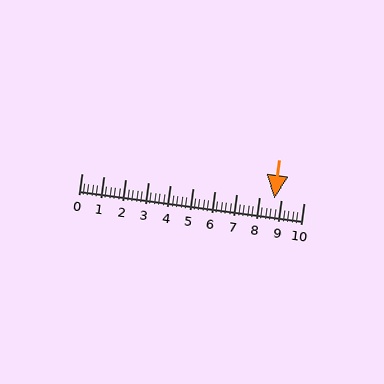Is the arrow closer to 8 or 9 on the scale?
The arrow is closer to 9.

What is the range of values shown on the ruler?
The ruler shows values from 0 to 10.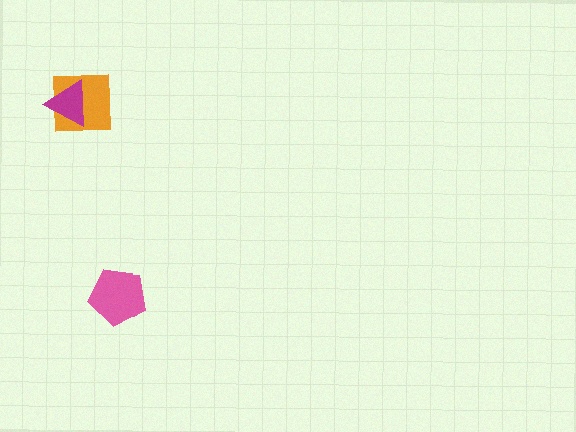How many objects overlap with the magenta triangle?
1 object overlaps with the magenta triangle.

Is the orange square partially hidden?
Yes, it is partially covered by another shape.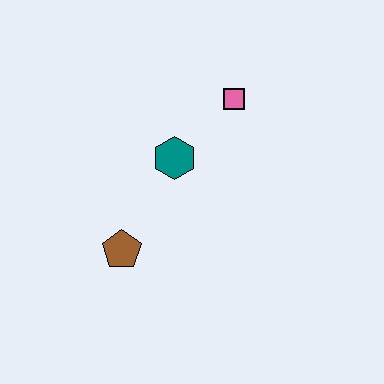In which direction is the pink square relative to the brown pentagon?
The pink square is above the brown pentagon.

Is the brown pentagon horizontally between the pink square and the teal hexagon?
No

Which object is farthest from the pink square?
The brown pentagon is farthest from the pink square.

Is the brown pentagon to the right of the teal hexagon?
No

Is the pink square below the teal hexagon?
No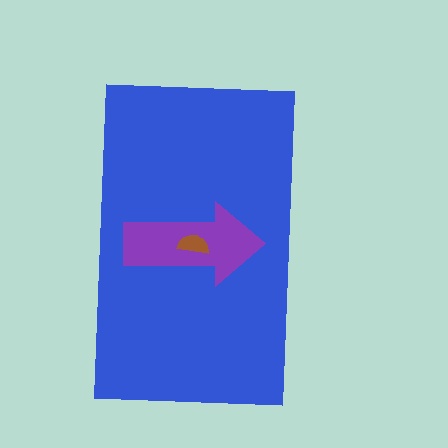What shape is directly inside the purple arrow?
The brown semicircle.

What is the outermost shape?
The blue rectangle.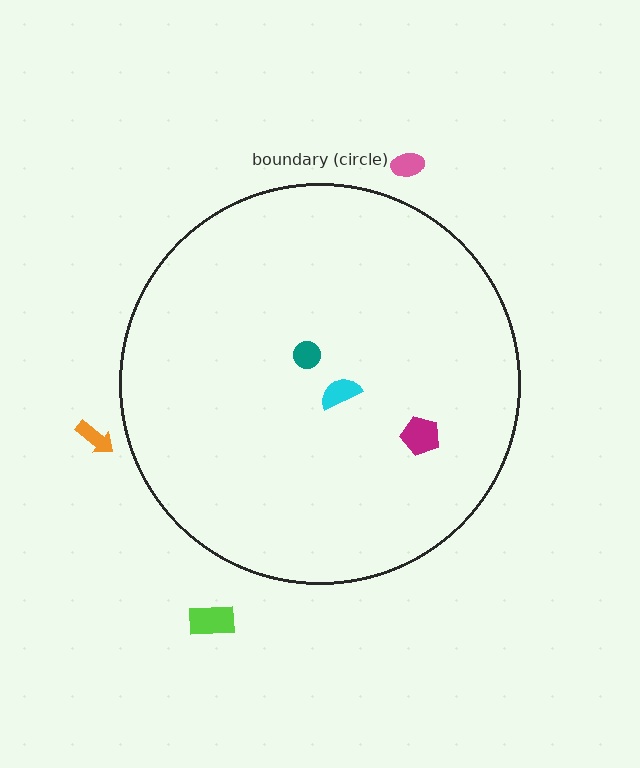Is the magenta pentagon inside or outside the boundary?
Inside.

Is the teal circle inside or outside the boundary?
Inside.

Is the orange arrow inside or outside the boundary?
Outside.